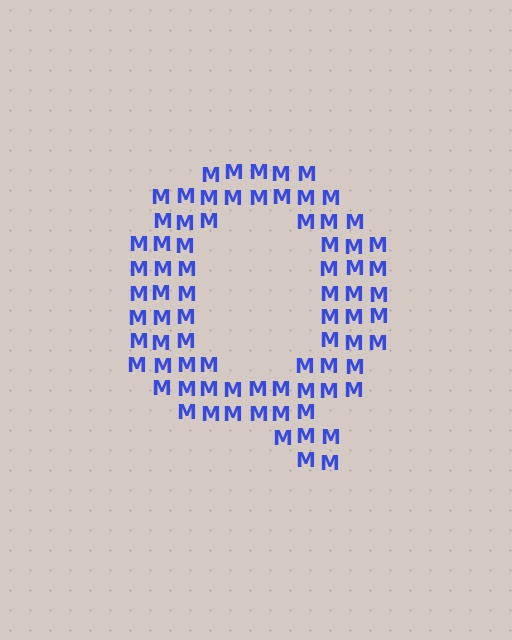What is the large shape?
The large shape is the letter Q.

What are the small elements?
The small elements are letter M's.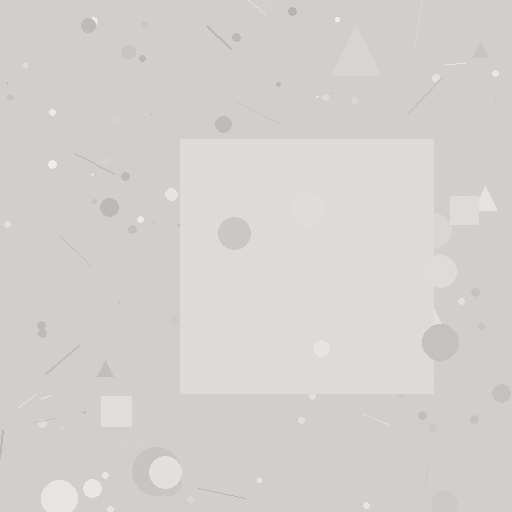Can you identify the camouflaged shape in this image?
The camouflaged shape is a square.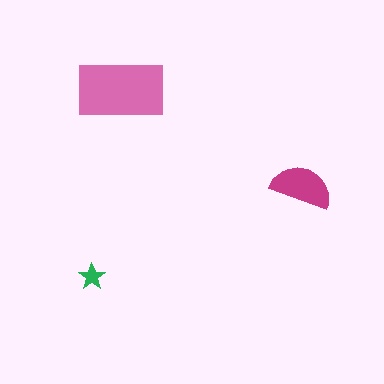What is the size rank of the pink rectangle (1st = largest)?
1st.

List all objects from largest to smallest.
The pink rectangle, the magenta semicircle, the green star.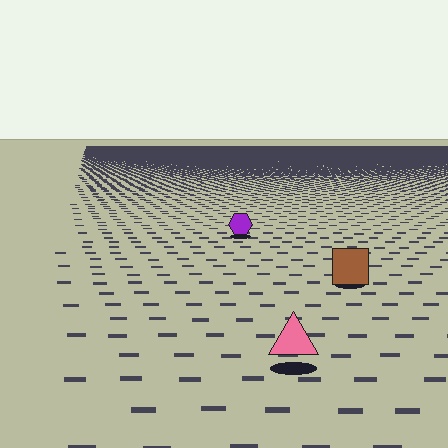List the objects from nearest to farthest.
From nearest to farthest: the pink triangle, the brown square, the purple hexagon.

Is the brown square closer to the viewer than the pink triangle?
No. The pink triangle is closer — you can tell from the texture gradient: the ground texture is coarser near it.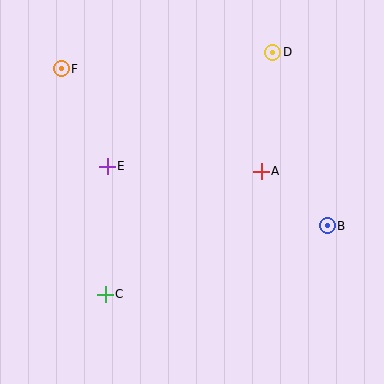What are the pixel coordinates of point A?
Point A is at (261, 171).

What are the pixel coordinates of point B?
Point B is at (327, 226).